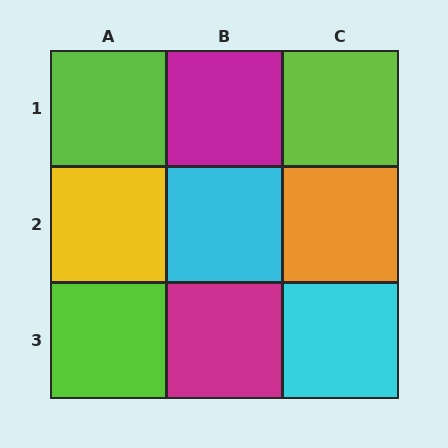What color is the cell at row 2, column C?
Orange.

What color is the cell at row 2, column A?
Yellow.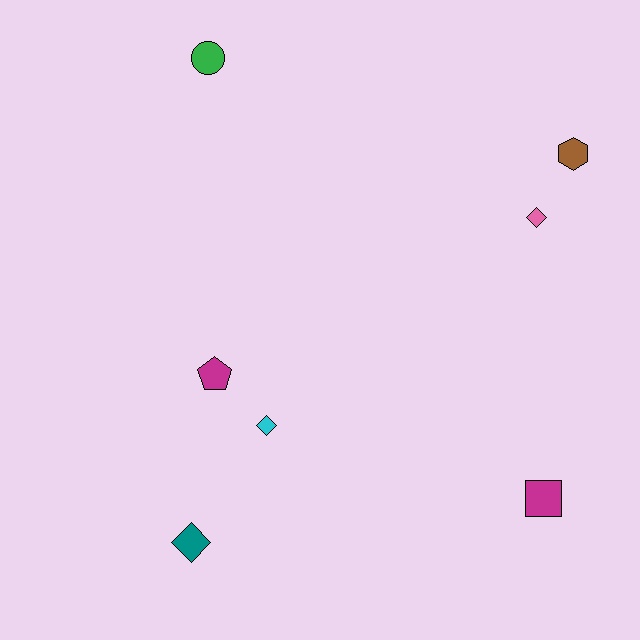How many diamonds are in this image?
There are 3 diamonds.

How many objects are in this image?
There are 7 objects.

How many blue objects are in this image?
There are no blue objects.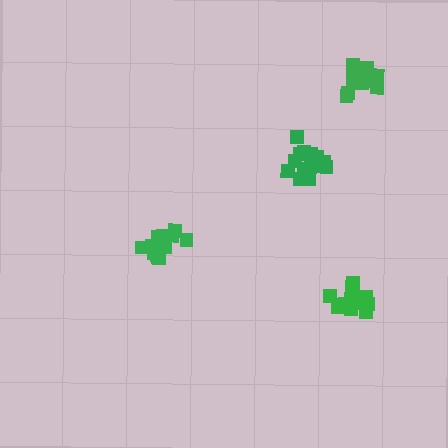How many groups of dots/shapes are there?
There are 4 groups.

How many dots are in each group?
Group 1: 16 dots, Group 2: 17 dots, Group 3: 14 dots, Group 4: 15 dots (62 total).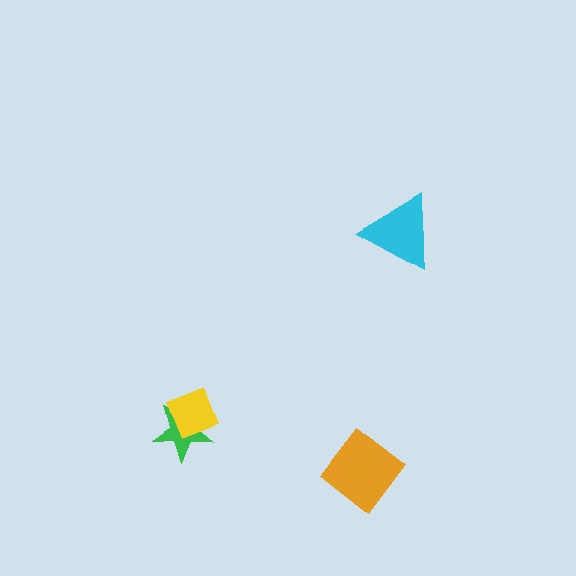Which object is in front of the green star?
The yellow diamond is in front of the green star.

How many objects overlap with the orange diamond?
0 objects overlap with the orange diamond.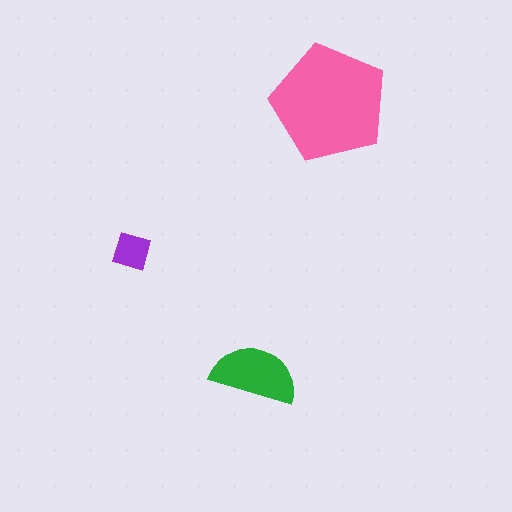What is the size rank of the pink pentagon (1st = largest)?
1st.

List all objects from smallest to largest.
The purple square, the green semicircle, the pink pentagon.